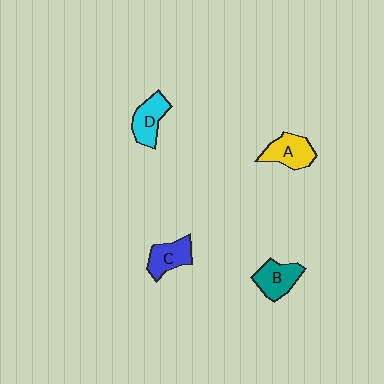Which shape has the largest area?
Shape A (yellow).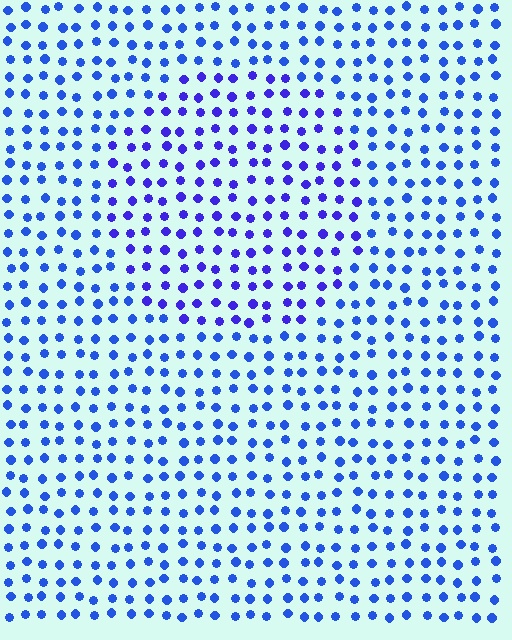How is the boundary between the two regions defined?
The boundary is defined purely by a slight shift in hue (about 23 degrees). Spacing, size, and orientation are identical on both sides.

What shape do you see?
I see a circle.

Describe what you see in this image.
The image is filled with small blue elements in a uniform arrangement. A circle-shaped region is visible where the elements are tinted to a slightly different hue, forming a subtle color boundary.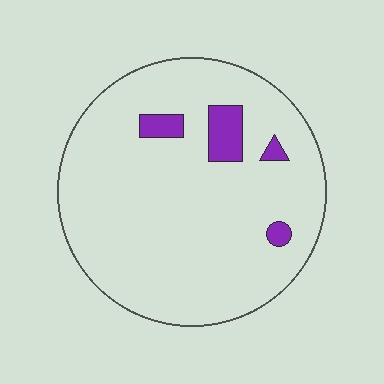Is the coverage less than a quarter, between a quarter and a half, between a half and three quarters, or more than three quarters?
Less than a quarter.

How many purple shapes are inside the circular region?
4.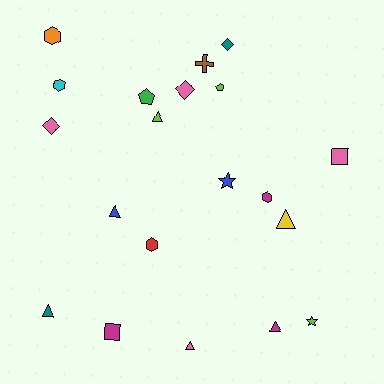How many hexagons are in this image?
There are 4 hexagons.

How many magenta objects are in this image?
There are 3 magenta objects.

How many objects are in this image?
There are 20 objects.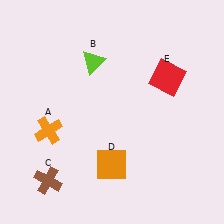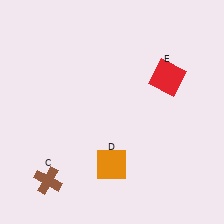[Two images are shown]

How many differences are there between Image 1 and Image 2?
There are 2 differences between the two images.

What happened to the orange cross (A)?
The orange cross (A) was removed in Image 2. It was in the bottom-left area of Image 1.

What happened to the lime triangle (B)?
The lime triangle (B) was removed in Image 2. It was in the top-left area of Image 1.